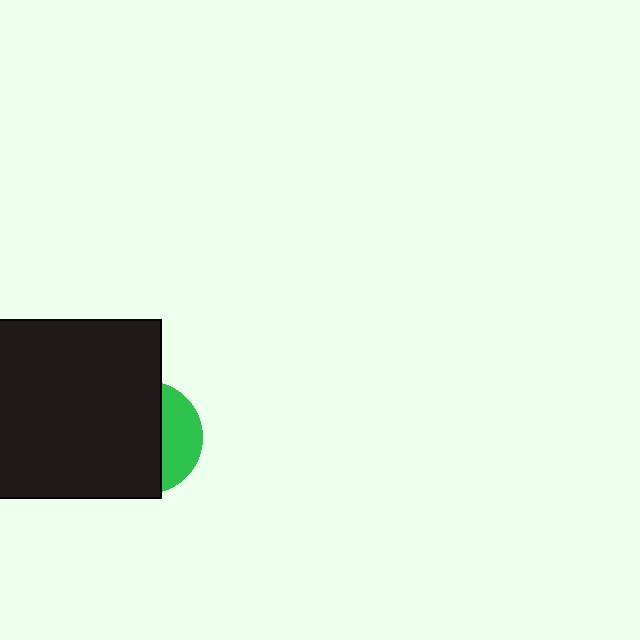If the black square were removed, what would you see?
You would see the complete green circle.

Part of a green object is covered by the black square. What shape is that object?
It is a circle.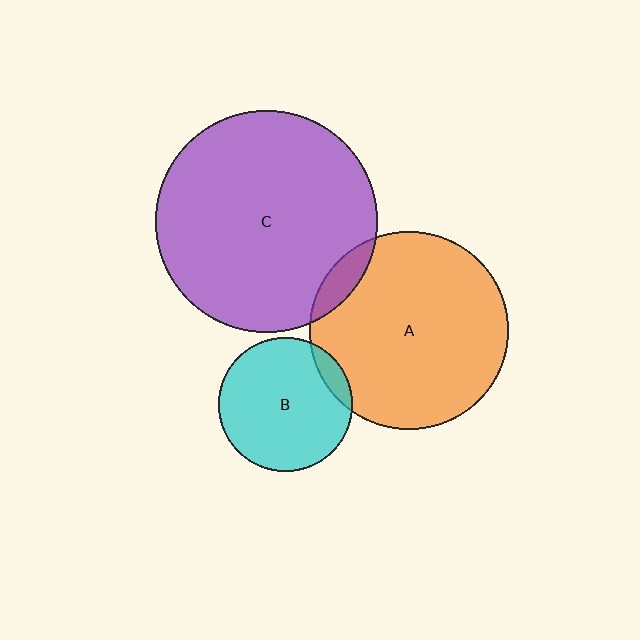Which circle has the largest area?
Circle C (purple).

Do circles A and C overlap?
Yes.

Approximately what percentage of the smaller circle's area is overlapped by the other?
Approximately 5%.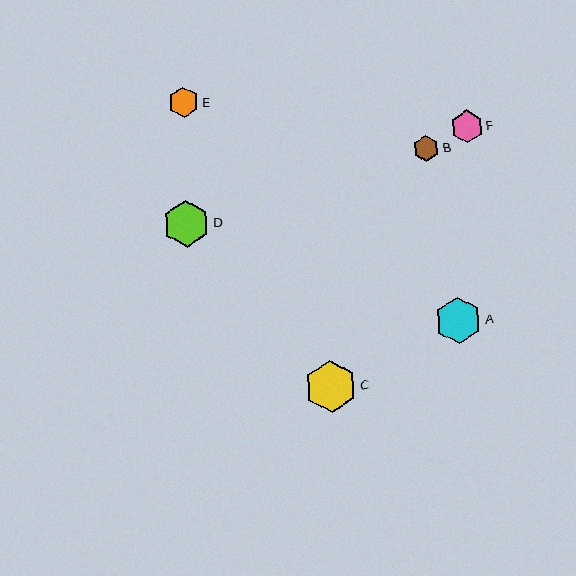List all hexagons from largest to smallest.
From largest to smallest: C, D, A, F, E, B.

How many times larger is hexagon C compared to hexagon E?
Hexagon C is approximately 1.7 times the size of hexagon E.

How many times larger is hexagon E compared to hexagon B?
Hexagon E is approximately 1.2 times the size of hexagon B.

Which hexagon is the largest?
Hexagon C is the largest with a size of approximately 52 pixels.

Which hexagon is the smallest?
Hexagon B is the smallest with a size of approximately 26 pixels.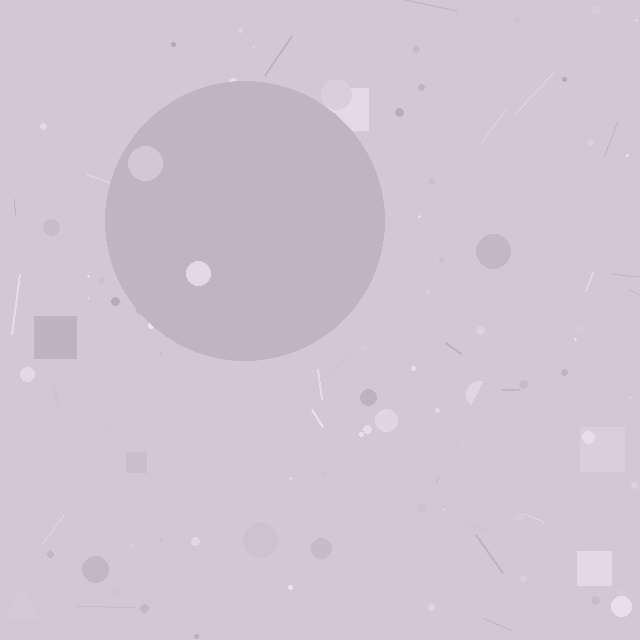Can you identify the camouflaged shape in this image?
The camouflaged shape is a circle.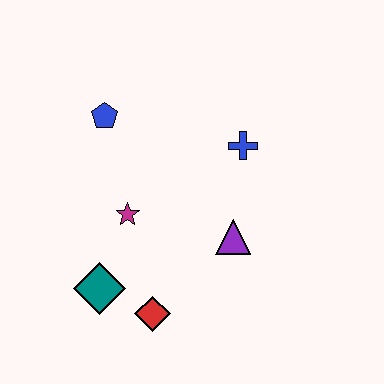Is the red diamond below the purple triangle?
Yes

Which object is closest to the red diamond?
The teal diamond is closest to the red diamond.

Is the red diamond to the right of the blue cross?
No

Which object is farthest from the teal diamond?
The blue cross is farthest from the teal diamond.